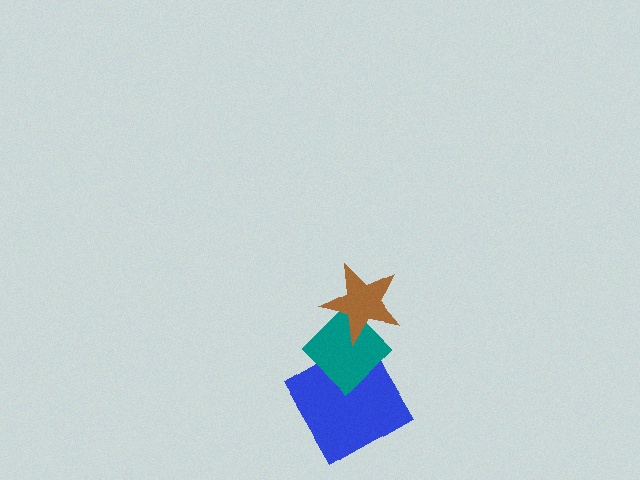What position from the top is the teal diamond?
The teal diamond is 2nd from the top.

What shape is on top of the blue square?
The teal diamond is on top of the blue square.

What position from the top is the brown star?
The brown star is 1st from the top.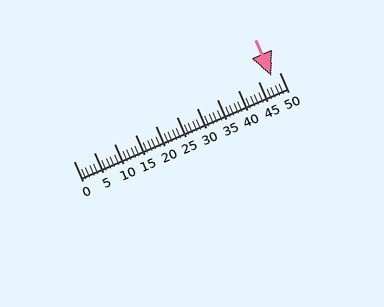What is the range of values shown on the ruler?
The ruler shows values from 0 to 50.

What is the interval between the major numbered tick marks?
The major tick marks are spaced 5 units apart.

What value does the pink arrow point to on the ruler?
The pink arrow points to approximately 48.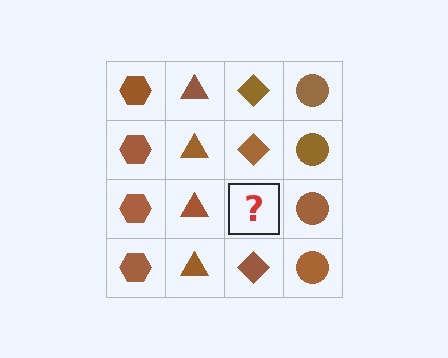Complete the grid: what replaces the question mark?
The question mark should be replaced with a brown diamond.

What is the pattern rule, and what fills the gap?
The rule is that each column has a consistent shape. The gap should be filled with a brown diamond.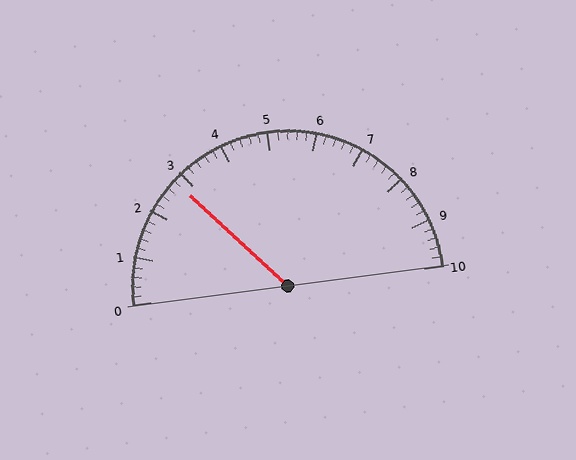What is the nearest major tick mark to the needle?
The nearest major tick mark is 3.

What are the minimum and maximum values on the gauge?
The gauge ranges from 0 to 10.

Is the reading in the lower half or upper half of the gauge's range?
The reading is in the lower half of the range (0 to 10).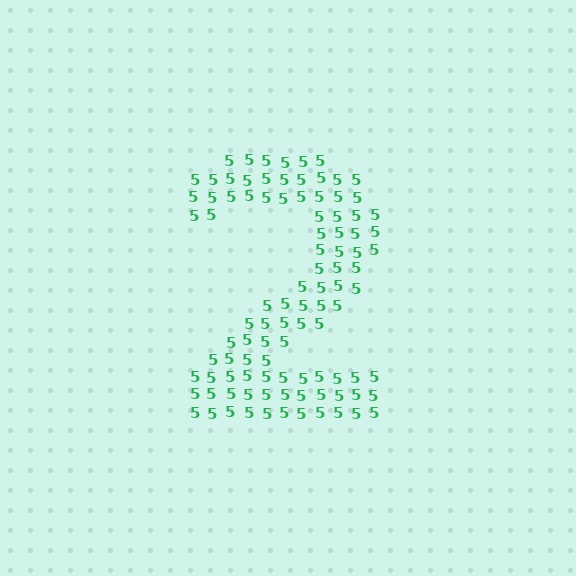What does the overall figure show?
The overall figure shows the digit 2.